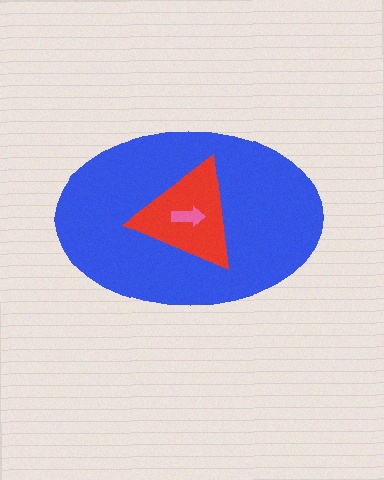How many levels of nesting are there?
3.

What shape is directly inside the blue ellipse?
The red triangle.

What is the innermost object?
The pink arrow.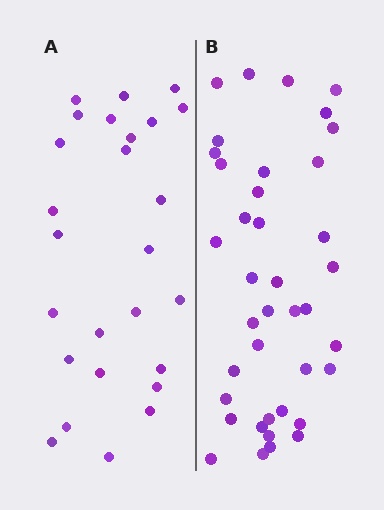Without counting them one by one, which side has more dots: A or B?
Region B (the right region) has more dots.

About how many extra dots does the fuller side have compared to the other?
Region B has approximately 15 more dots than region A.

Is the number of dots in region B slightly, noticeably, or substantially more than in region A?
Region B has substantially more. The ratio is roughly 1.5 to 1.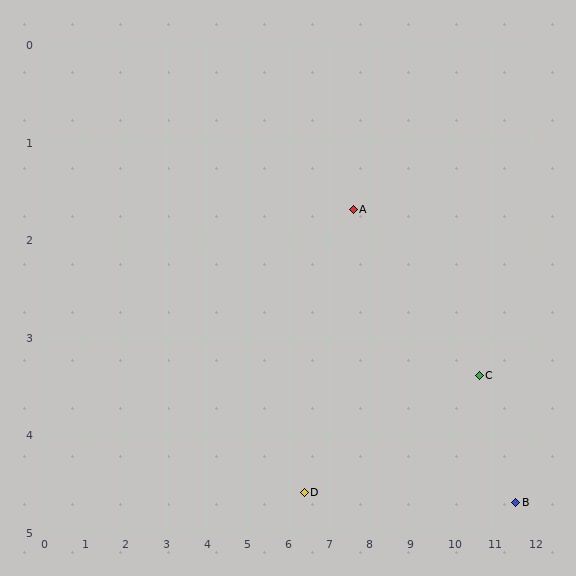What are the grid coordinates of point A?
Point A is at approximately (7.6, 1.7).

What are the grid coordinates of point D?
Point D is at approximately (6.4, 4.6).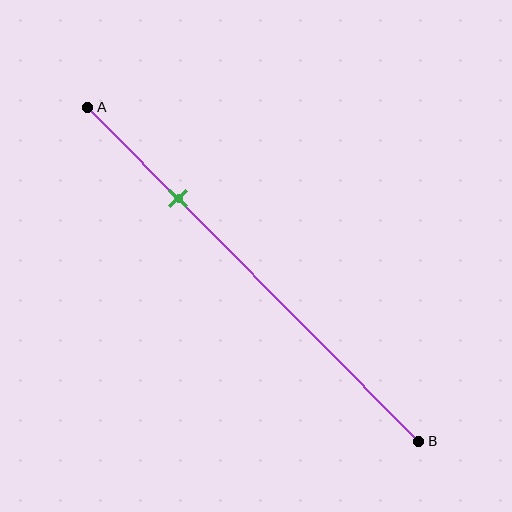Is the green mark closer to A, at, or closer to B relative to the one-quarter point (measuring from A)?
The green mark is approximately at the one-quarter point of segment AB.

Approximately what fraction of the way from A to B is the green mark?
The green mark is approximately 25% of the way from A to B.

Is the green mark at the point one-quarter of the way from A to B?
Yes, the mark is approximately at the one-quarter point.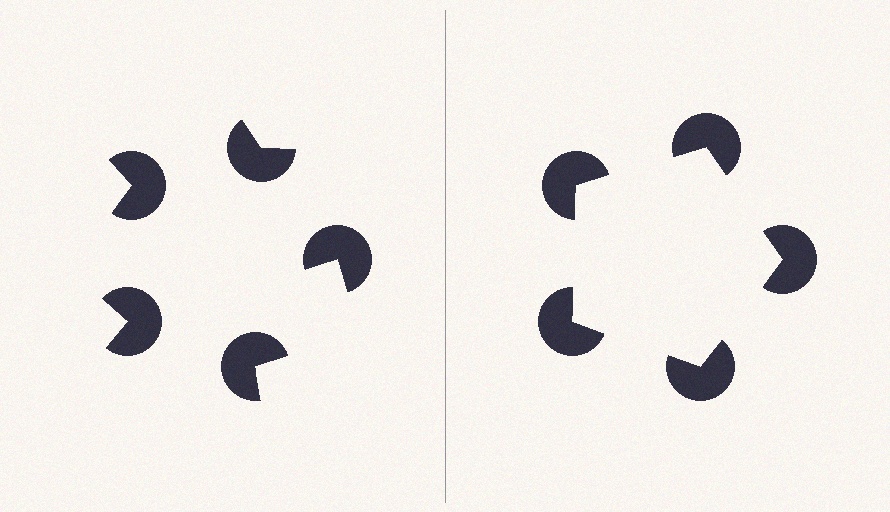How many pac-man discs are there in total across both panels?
10 — 5 on each side.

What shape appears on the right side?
An illusory pentagon.